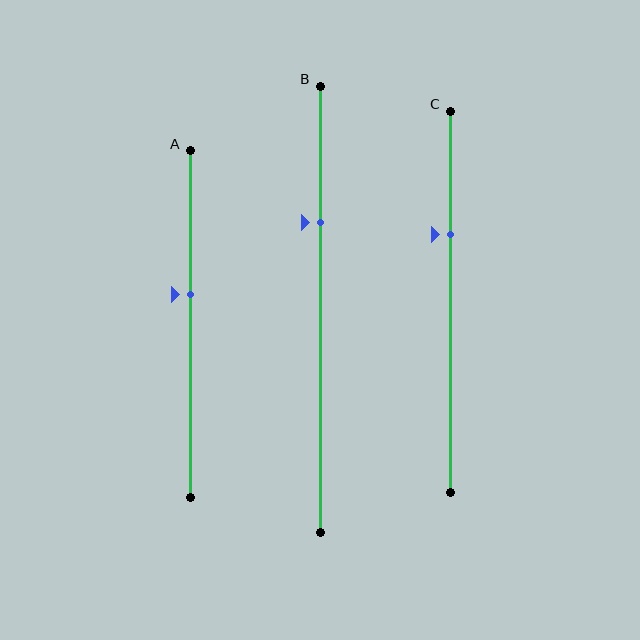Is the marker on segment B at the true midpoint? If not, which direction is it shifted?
No, the marker on segment B is shifted upward by about 19% of the segment length.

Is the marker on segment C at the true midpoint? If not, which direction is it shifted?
No, the marker on segment C is shifted upward by about 18% of the segment length.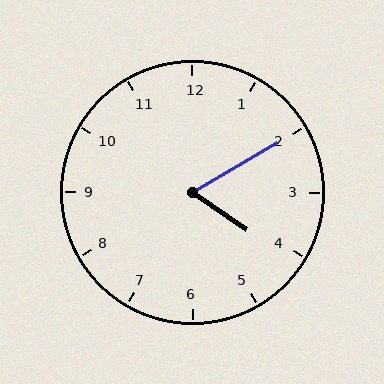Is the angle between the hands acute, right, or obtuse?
It is acute.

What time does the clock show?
4:10.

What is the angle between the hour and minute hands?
Approximately 65 degrees.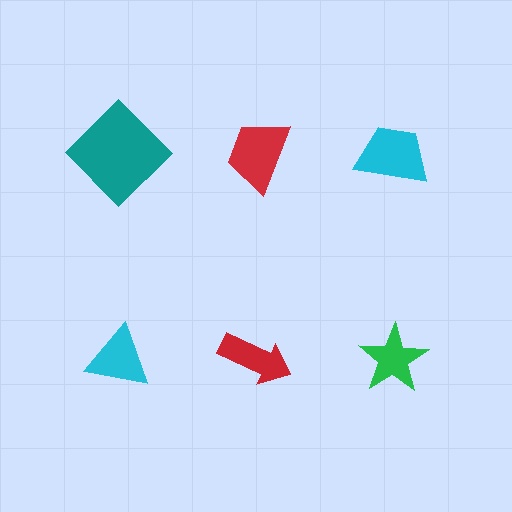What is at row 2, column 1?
A cyan triangle.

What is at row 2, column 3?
A green star.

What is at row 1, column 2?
A red trapezoid.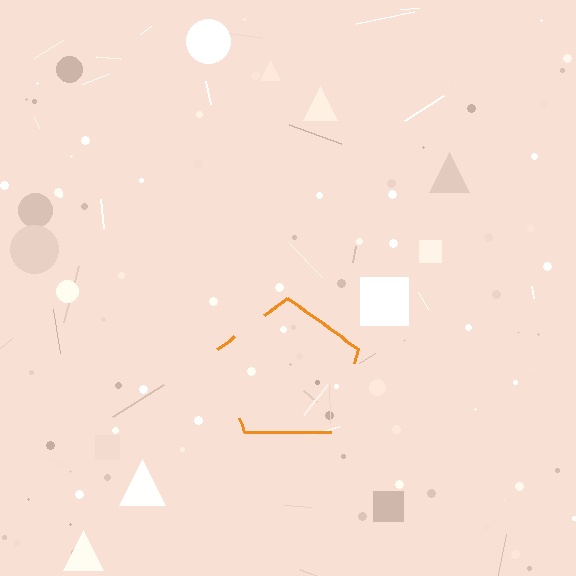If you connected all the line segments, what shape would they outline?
They would outline a pentagon.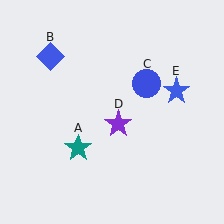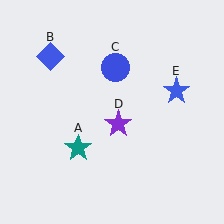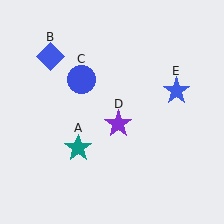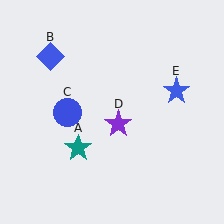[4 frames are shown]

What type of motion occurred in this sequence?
The blue circle (object C) rotated counterclockwise around the center of the scene.